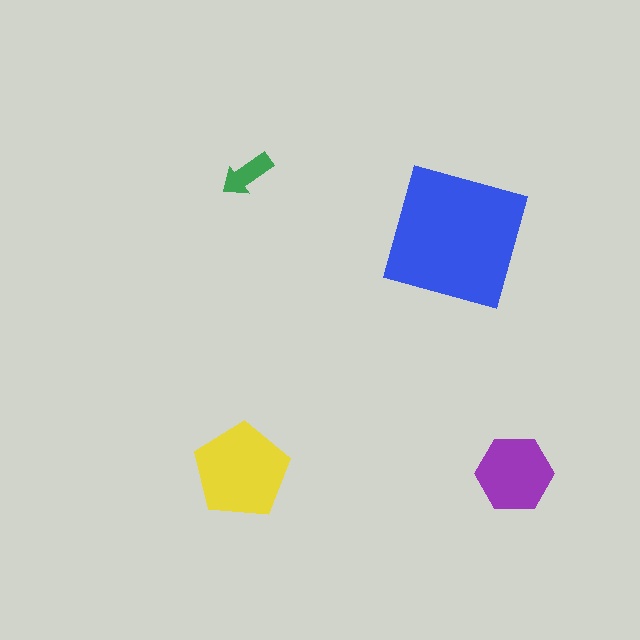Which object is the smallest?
The green arrow.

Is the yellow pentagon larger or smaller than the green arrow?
Larger.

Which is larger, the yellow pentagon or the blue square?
The blue square.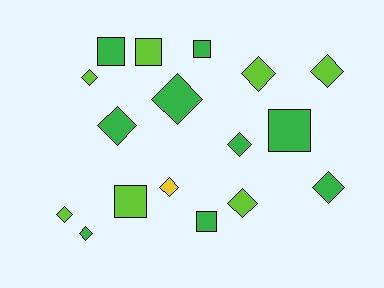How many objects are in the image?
There are 17 objects.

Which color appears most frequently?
Green, with 9 objects.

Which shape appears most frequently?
Diamond, with 11 objects.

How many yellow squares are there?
There are no yellow squares.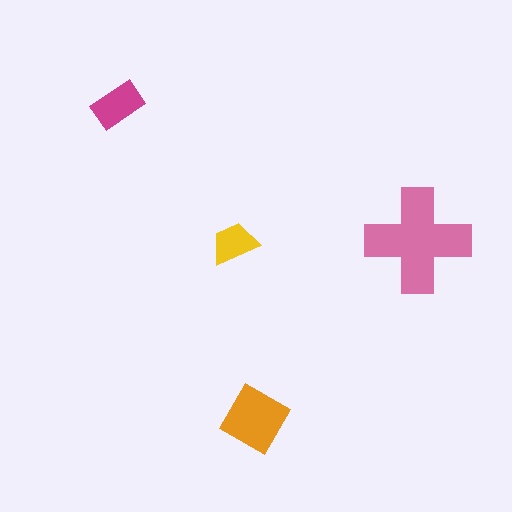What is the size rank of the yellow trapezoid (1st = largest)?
4th.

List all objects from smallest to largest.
The yellow trapezoid, the magenta rectangle, the orange diamond, the pink cross.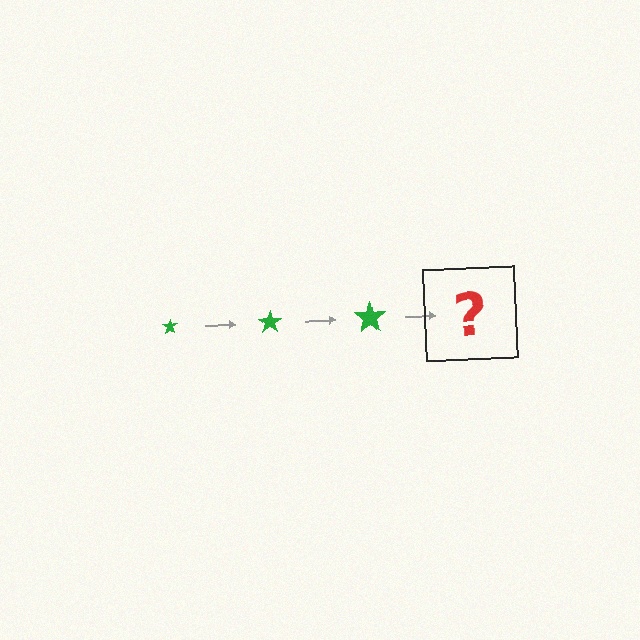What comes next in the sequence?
The next element should be a green star, larger than the previous one.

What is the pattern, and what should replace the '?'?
The pattern is that the star gets progressively larger each step. The '?' should be a green star, larger than the previous one.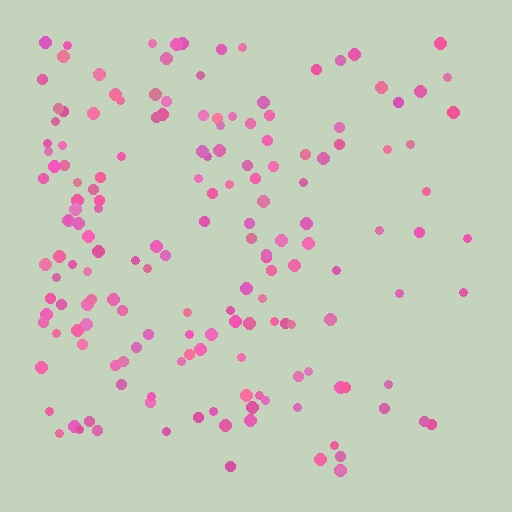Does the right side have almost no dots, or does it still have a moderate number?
Still a moderate number, just noticeably fewer than the left.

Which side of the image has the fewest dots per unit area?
The right.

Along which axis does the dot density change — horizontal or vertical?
Horizontal.